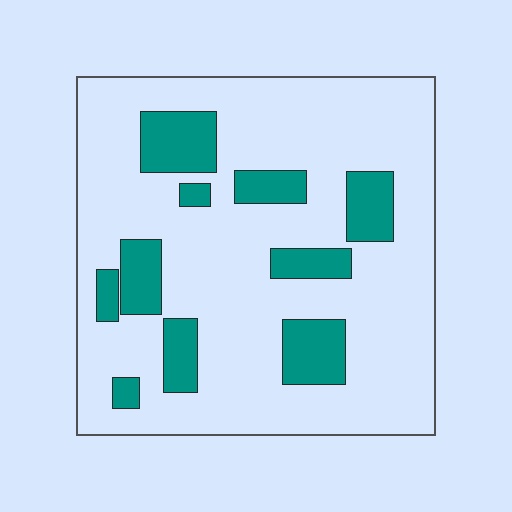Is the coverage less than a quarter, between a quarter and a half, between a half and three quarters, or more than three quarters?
Less than a quarter.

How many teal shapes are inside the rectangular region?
10.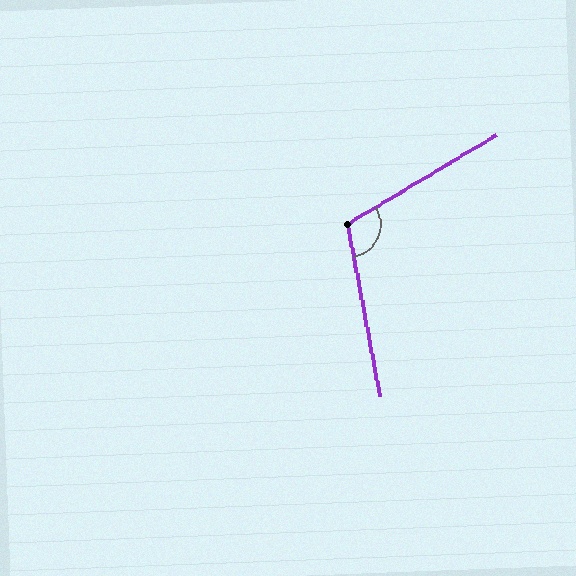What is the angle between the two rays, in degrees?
Approximately 110 degrees.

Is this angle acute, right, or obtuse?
It is obtuse.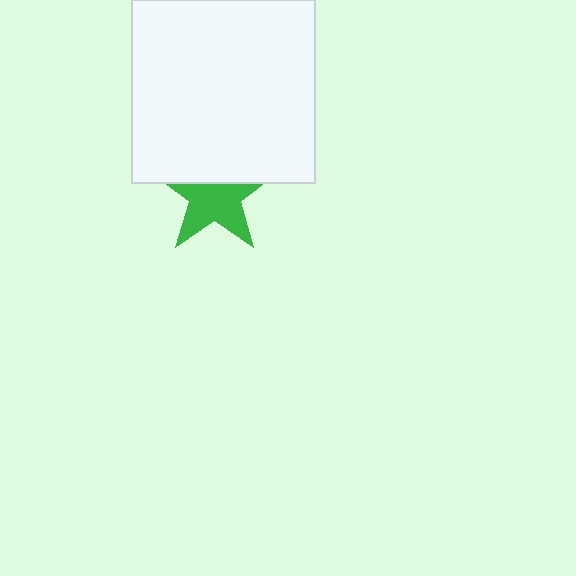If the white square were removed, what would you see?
You would see the complete green star.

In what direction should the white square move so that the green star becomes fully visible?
The white square should move up. That is the shortest direction to clear the overlap and leave the green star fully visible.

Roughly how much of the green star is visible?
About half of it is visible (roughly 64%).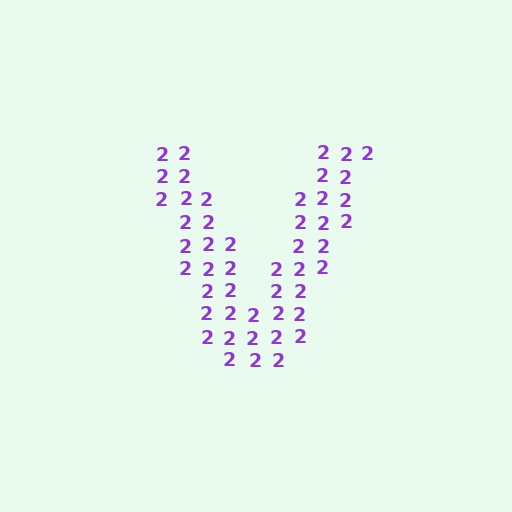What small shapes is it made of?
It is made of small digit 2's.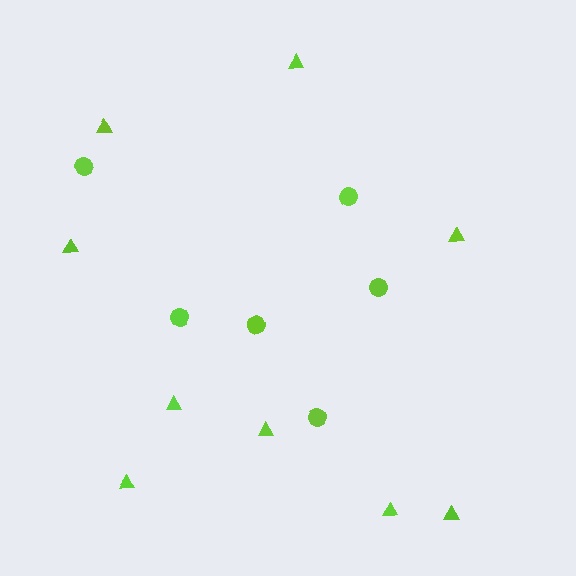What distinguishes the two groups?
There are 2 groups: one group of triangles (9) and one group of circles (6).